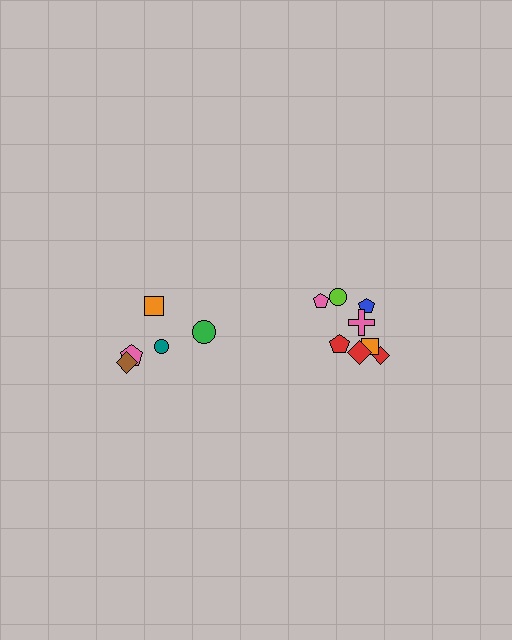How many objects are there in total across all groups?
There are 13 objects.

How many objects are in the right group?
There are 8 objects.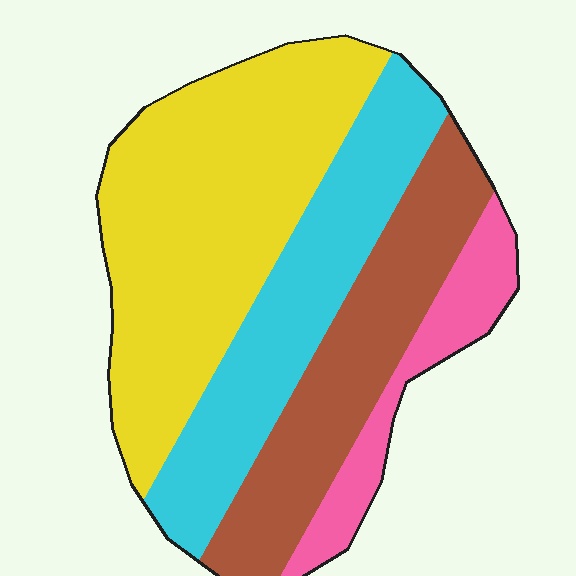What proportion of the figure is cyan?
Cyan covers about 25% of the figure.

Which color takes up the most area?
Yellow, at roughly 40%.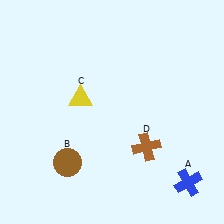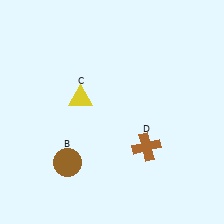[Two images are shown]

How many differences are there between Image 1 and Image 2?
There is 1 difference between the two images.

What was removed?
The blue cross (A) was removed in Image 2.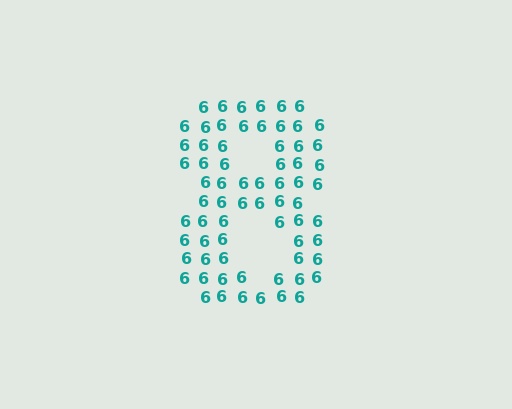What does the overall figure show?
The overall figure shows the digit 8.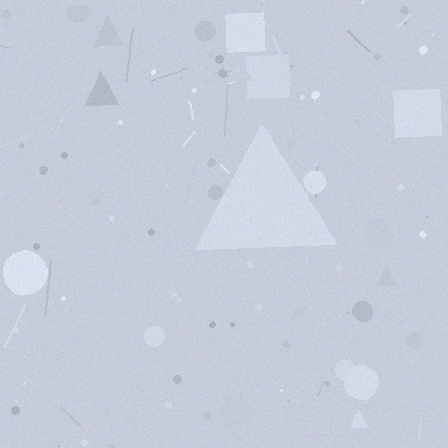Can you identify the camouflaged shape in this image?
The camouflaged shape is a triangle.